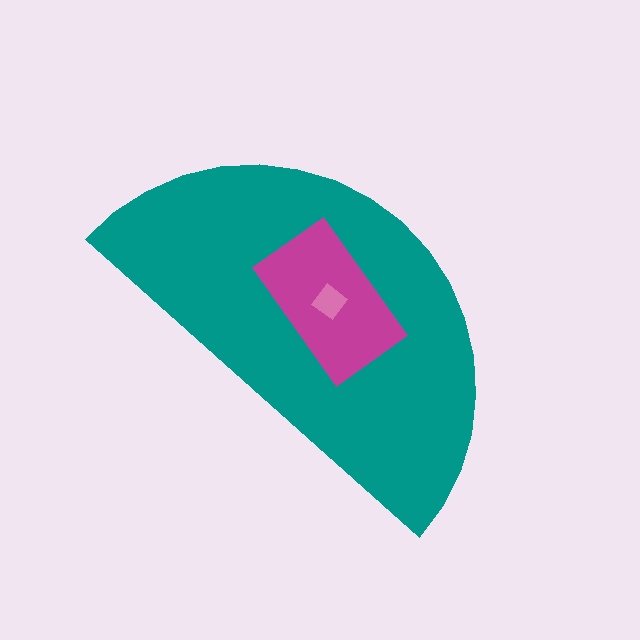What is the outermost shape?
The teal semicircle.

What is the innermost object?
The pink diamond.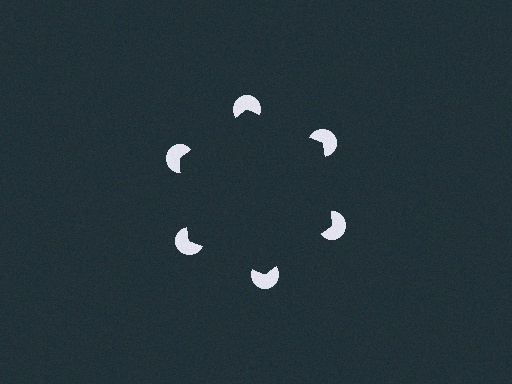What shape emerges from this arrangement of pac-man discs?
An illusory hexagon — its edges are inferred from the aligned wedge cuts in the pac-man discs, not physically drawn.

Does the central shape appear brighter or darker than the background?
It typically appears slightly darker than the background, even though no actual brightness change is drawn.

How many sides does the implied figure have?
6 sides.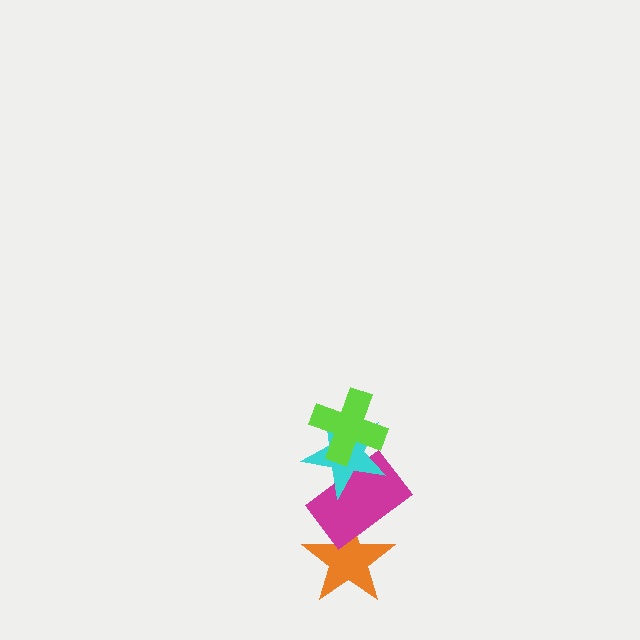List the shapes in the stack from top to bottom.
From top to bottom: the lime cross, the cyan star, the magenta rectangle, the orange star.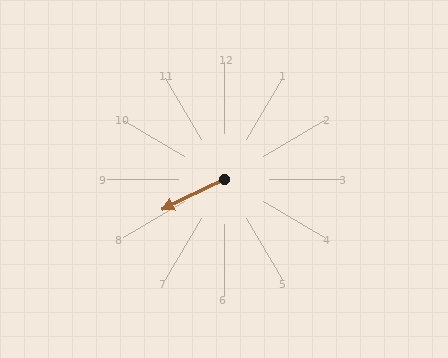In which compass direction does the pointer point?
Southwest.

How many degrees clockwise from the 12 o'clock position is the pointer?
Approximately 244 degrees.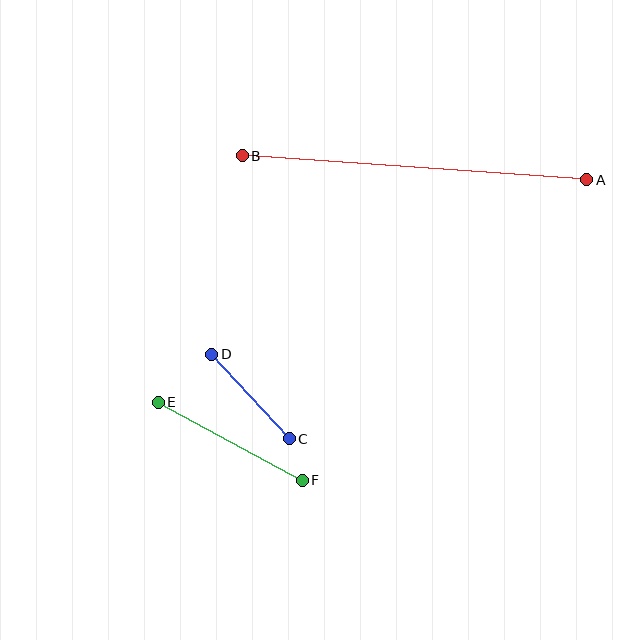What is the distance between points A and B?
The distance is approximately 345 pixels.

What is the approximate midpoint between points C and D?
The midpoint is at approximately (251, 397) pixels.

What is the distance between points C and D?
The distance is approximately 115 pixels.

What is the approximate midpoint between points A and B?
The midpoint is at approximately (414, 168) pixels.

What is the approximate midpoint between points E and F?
The midpoint is at approximately (230, 441) pixels.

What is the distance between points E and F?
The distance is approximately 164 pixels.